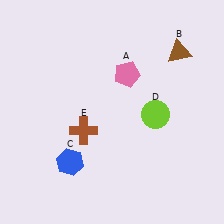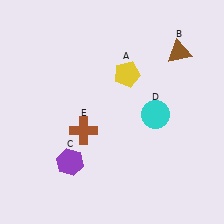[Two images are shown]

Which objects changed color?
A changed from pink to yellow. C changed from blue to purple. D changed from lime to cyan.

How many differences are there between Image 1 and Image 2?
There are 3 differences between the two images.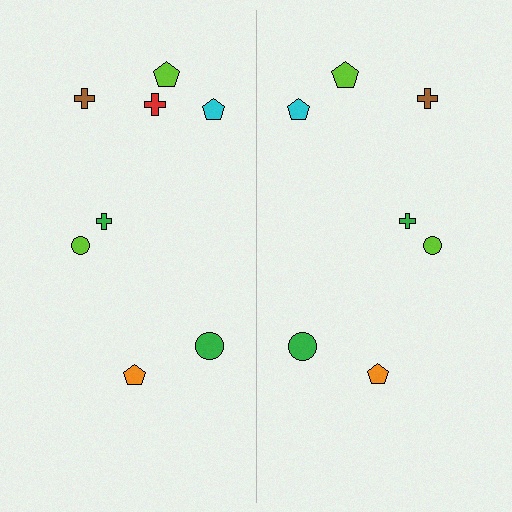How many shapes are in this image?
There are 15 shapes in this image.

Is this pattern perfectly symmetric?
No, the pattern is not perfectly symmetric. A red cross is missing from the right side.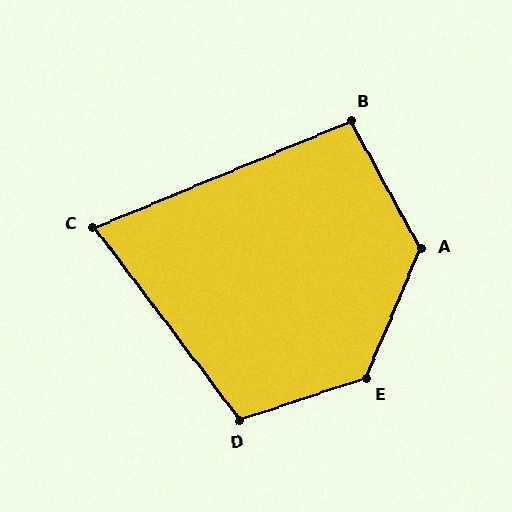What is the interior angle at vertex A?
Approximately 129 degrees (obtuse).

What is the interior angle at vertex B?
Approximately 96 degrees (obtuse).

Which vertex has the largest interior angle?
E, at approximately 131 degrees.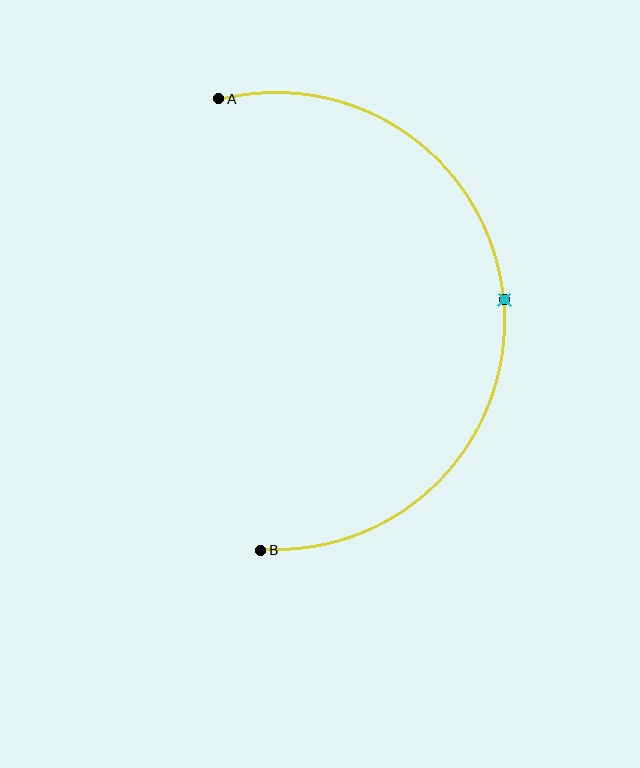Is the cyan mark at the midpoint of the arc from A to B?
Yes. The cyan mark lies on the arc at equal arc-length from both A and B — it is the arc midpoint.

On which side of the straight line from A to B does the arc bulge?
The arc bulges to the right of the straight line connecting A and B.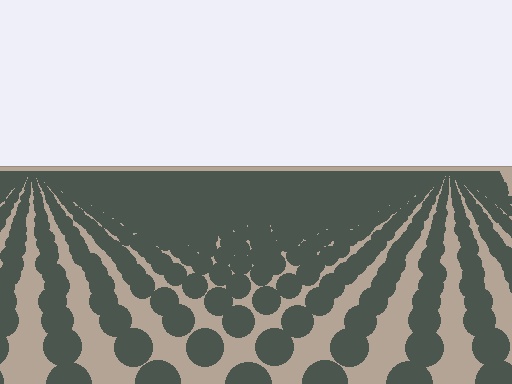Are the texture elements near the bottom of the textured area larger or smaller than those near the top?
Larger. Near the bottom, elements are closer to the viewer and appear at a bigger on-screen size.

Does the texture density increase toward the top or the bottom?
Density increases toward the top.